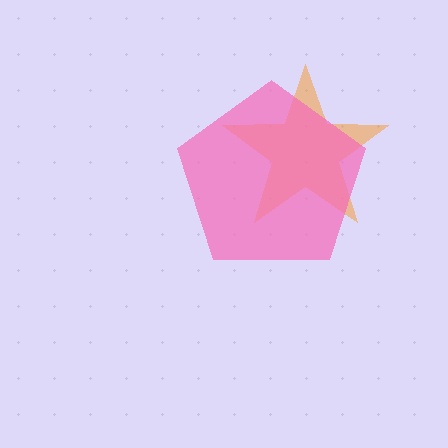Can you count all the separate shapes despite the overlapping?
Yes, there are 2 separate shapes.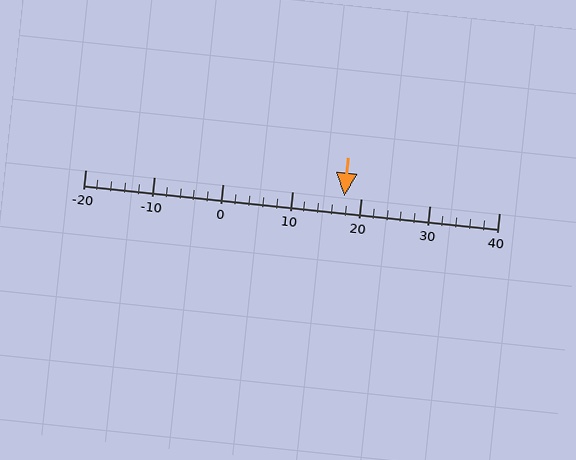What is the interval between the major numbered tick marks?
The major tick marks are spaced 10 units apart.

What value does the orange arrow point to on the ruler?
The orange arrow points to approximately 18.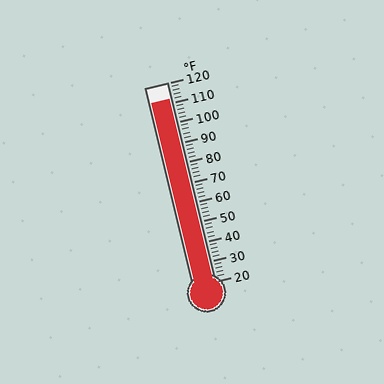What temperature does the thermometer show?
The thermometer shows approximately 112°F.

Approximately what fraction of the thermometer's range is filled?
The thermometer is filled to approximately 90% of its range.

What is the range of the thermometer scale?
The thermometer scale ranges from 20°F to 120°F.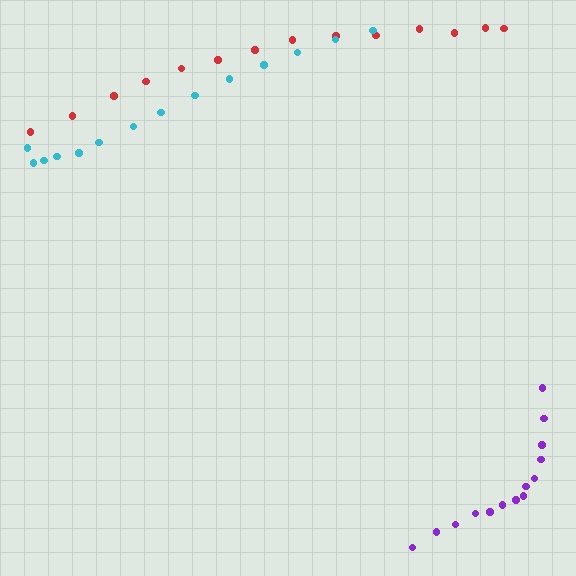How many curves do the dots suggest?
There are 3 distinct paths.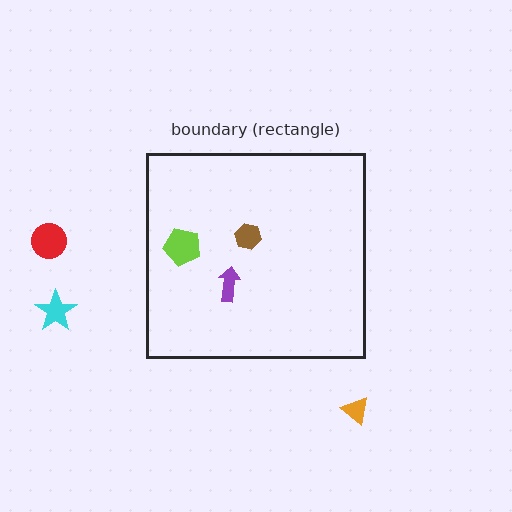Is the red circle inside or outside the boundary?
Outside.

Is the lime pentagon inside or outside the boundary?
Inside.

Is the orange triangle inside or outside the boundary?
Outside.